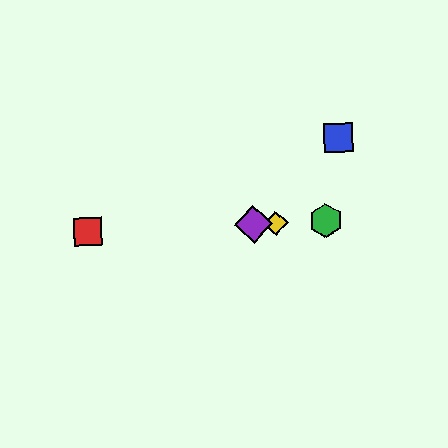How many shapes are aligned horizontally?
4 shapes (the red square, the green hexagon, the yellow diamond, the purple diamond) are aligned horizontally.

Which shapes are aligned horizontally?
The red square, the green hexagon, the yellow diamond, the purple diamond are aligned horizontally.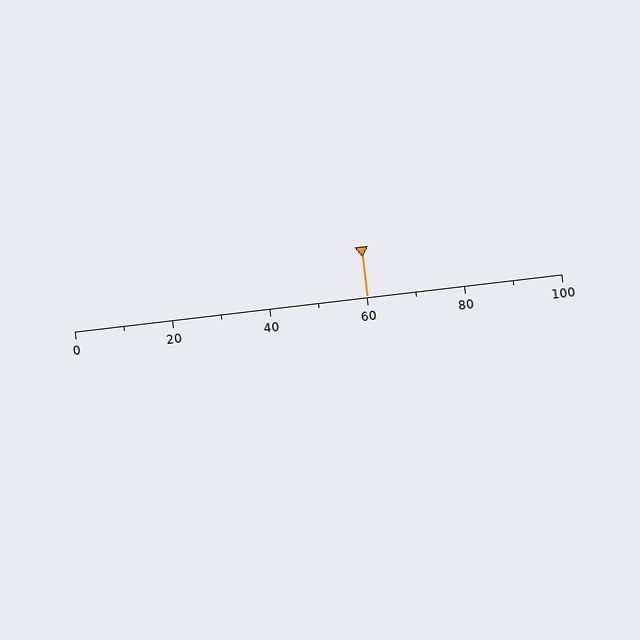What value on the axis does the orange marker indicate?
The marker indicates approximately 60.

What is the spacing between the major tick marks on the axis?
The major ticks are spaced 20 apart.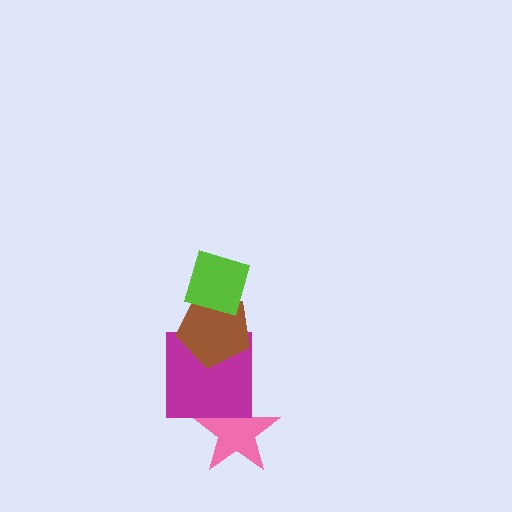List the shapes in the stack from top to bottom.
From top to bottom: the lime diamond, the brown pentagon, the magenta square, the pink star.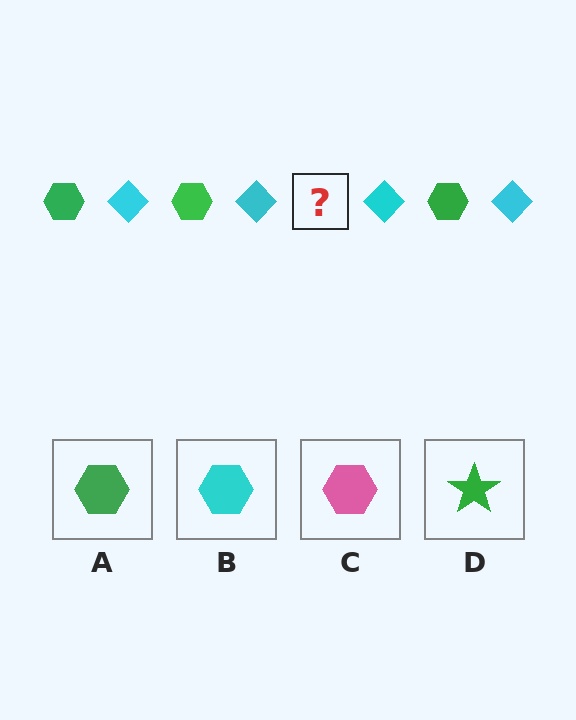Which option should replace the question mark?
Option A.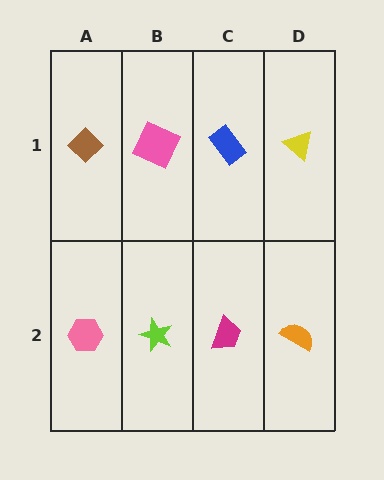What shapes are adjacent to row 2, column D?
A yellow triangle (row 1, column D), a magenta trapezoid (row 2, column C).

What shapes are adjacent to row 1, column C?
A magenta trapezoid (row 2, column C), a pink square (row 1, column B), a yellow triangle (row 1, column D).